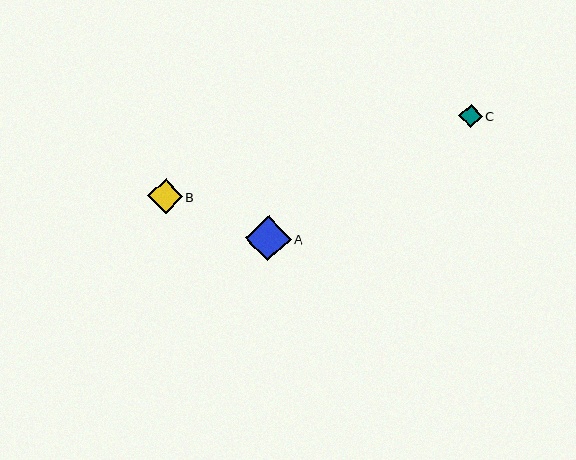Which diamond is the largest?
Diamond A is the largest with a size of approximately 45 pixels.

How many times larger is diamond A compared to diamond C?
Diamond A is approximately 1.9 times the size of diamond C.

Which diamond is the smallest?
Diamond C is the smallest with a size of approximately 23 pixels.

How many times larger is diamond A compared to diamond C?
Diamond A is approximately 1.9 times the size of diamond C.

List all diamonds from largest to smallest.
From largest to smallest: A, B, C.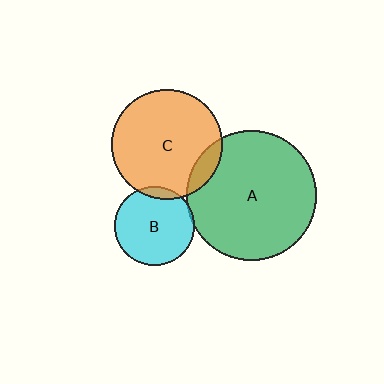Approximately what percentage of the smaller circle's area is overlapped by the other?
Approximately 10%.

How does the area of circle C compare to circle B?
Approximately 1.9 times.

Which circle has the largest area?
Circle A (green).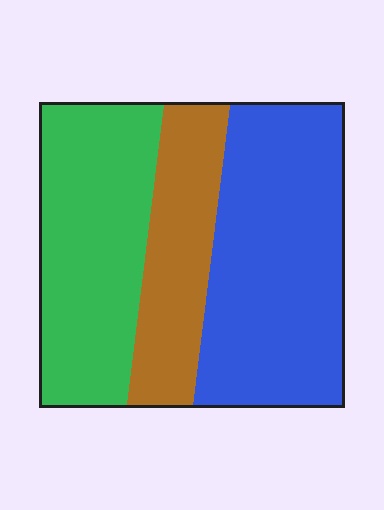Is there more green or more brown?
Green.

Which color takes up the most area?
Blue, at roughly 45%.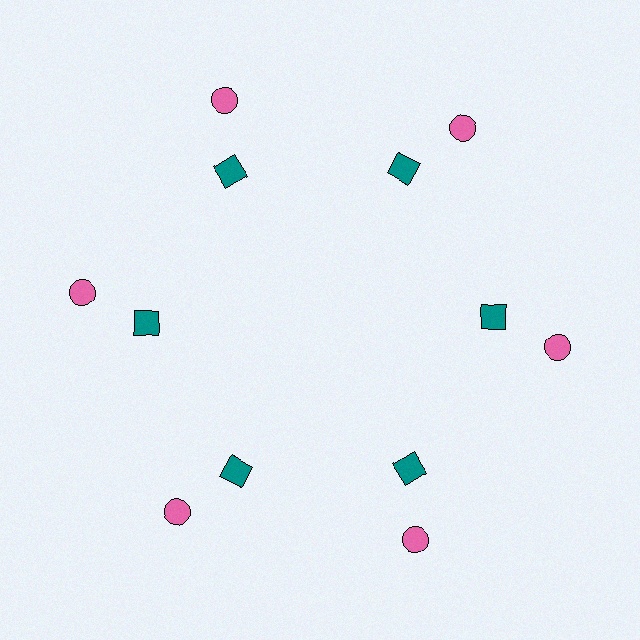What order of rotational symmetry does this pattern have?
This pattern has 6-fold rotational symmetry.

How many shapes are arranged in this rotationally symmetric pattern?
There are 12 shapes, arranged in 6 groups of 2.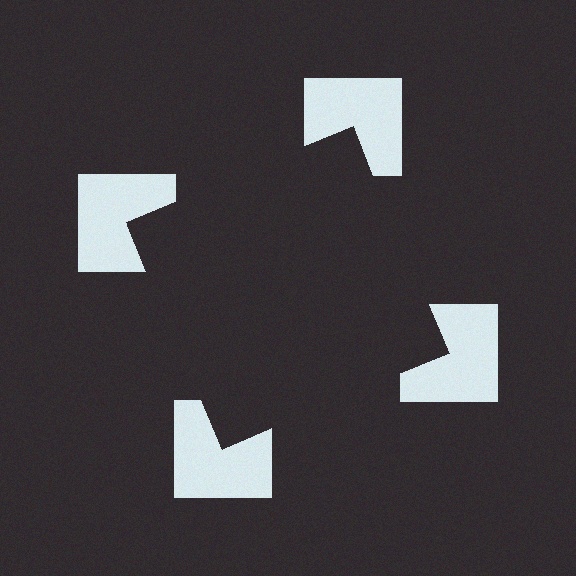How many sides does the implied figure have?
4 sides.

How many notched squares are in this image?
There are 4 — one at each vertex of the illusory square.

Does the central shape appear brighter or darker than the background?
It typically appears slightly darker than the background, even though no actual brightness change is drawn.